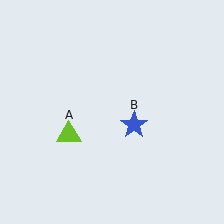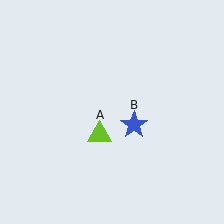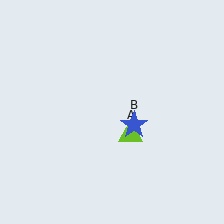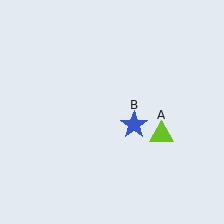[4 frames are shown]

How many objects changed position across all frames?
1 object changed position: lime triangle (object A).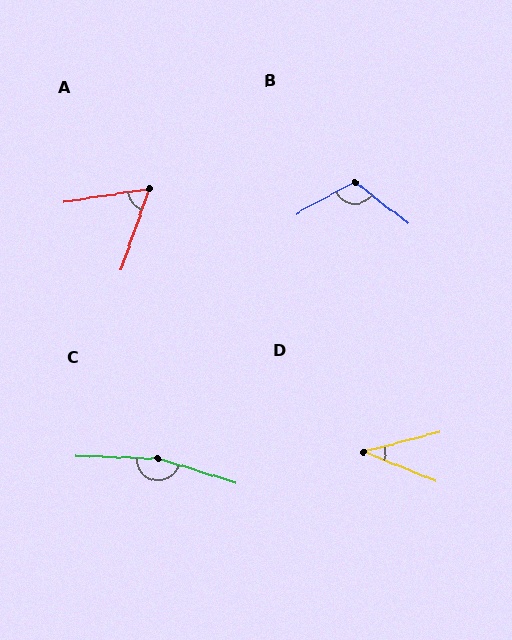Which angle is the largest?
C, at approximately 165 degrees.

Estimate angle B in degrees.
Approximately 114 degrees.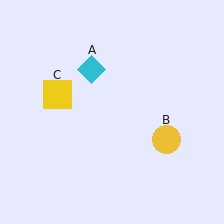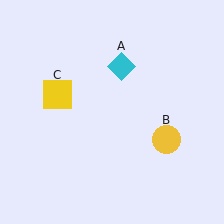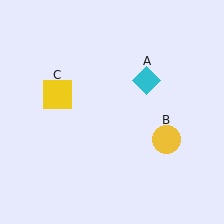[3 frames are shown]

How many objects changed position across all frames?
1 object changed position: cyan diamond (object A).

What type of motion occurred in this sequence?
The cyan diamond (object A) rotated clockwise around the center of the scene.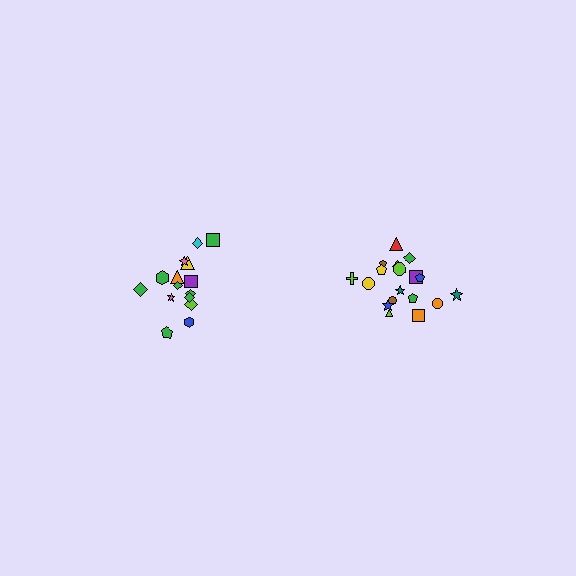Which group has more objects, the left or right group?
The right group.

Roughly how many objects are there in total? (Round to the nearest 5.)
Roughly 35 objects in total.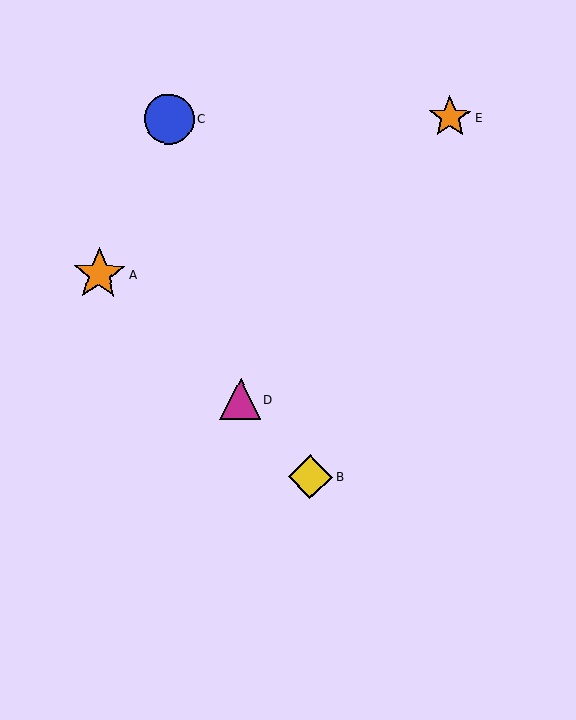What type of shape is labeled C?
Shape C is a blue circle.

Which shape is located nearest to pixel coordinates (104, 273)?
The orange star (labeled A) at (99, 274) is nearest to that location.